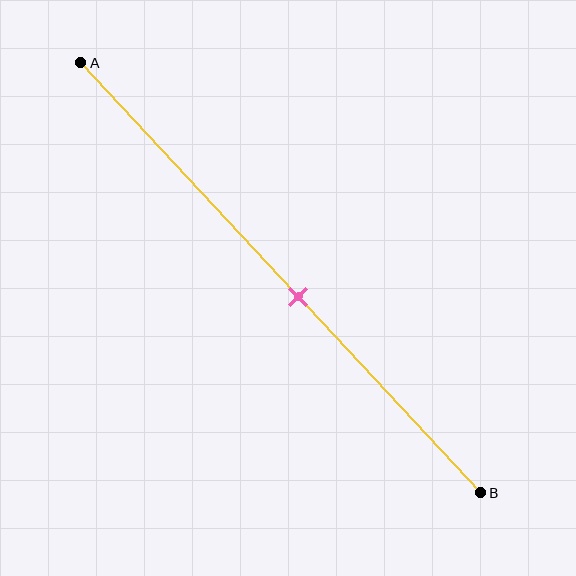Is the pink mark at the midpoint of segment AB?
No, the mark is at about 55% from A, not at the 50% midpoint.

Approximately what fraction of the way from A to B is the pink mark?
The pink mark is approximately 55% of the way from A to B.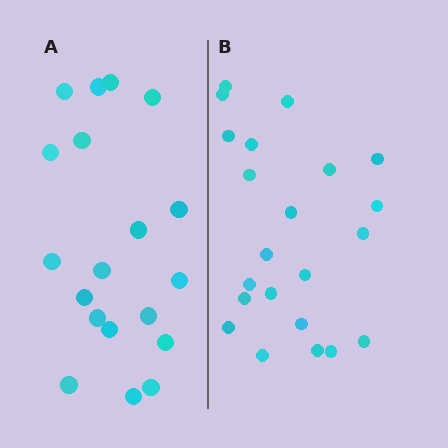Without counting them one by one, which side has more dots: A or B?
Region B (the right region) has more dots.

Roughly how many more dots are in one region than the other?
Region B has just a few more — roughly 2 or 3 more dots than region A.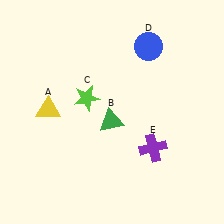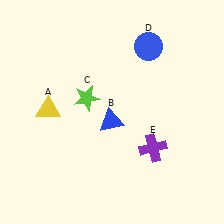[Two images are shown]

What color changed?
The triangle (B) changed from green in Image 1 to blue in Image 2.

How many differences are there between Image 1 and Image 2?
There is 1 difference between the two images.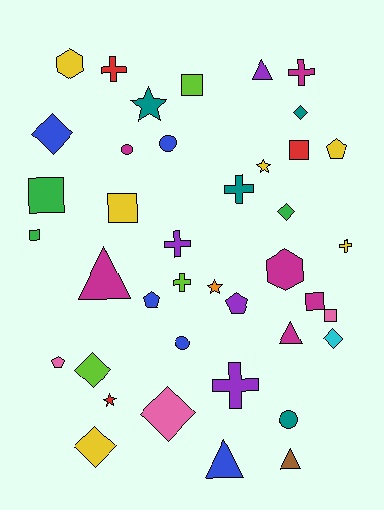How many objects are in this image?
There are 40 objects.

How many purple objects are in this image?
There are 4 purple objects.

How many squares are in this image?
There are 7 squares.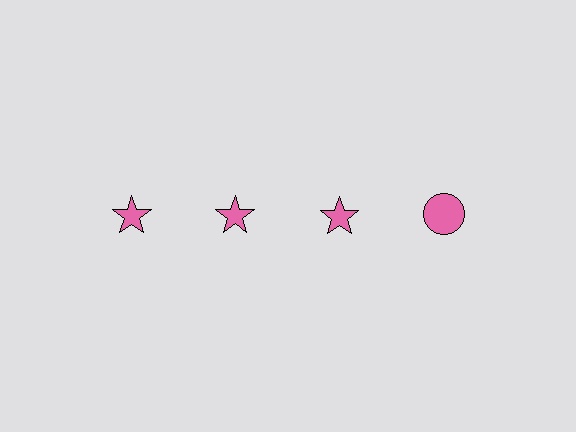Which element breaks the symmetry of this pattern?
The pink circle in the top row, second from right column breaks the symmetry. All other shapes are pink stars.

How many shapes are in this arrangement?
There are 4 shapes arranged in a grid pattern.